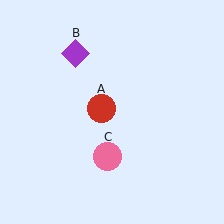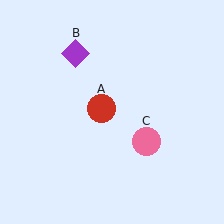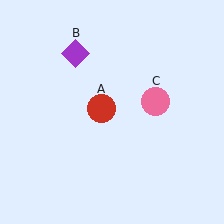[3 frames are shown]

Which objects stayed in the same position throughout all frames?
Red circle (object A) and purple diamond (object B) remained stationary.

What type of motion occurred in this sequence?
The pink circle (object C) rotated counterclockwise around the center of the scene.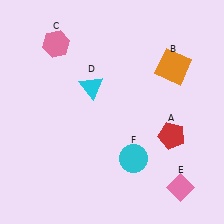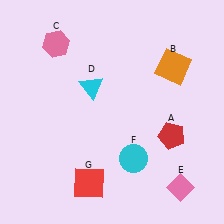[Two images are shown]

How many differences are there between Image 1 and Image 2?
There is 1 difference between the two images.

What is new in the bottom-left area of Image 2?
A red square (G) was added in the bottom-left area of Image 2.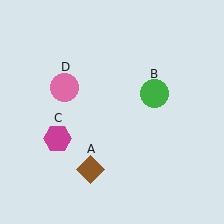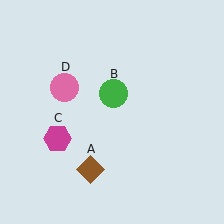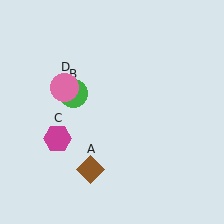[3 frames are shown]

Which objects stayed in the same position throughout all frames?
Brown diamond (object A) and magenta hexagon (object C) and pink circle (object D) remained stationary.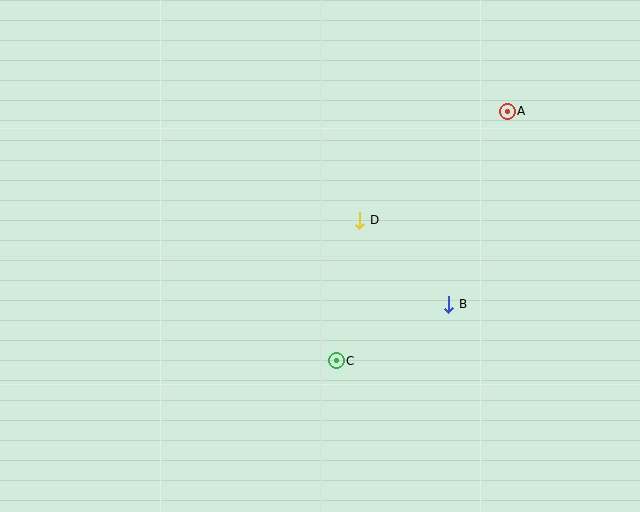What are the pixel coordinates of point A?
Point A is at (507, 111).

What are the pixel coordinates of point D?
Point D is at (360, 220).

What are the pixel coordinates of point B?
Point B is at (449, 304).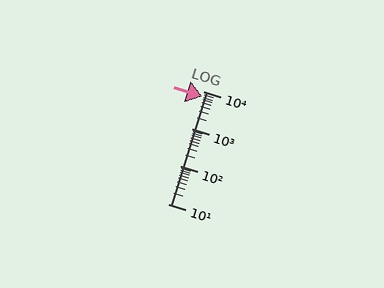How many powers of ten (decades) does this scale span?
The scale spans 3 decades, from 10 to 10000.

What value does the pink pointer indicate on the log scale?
The pointer indicates approximately 7400.